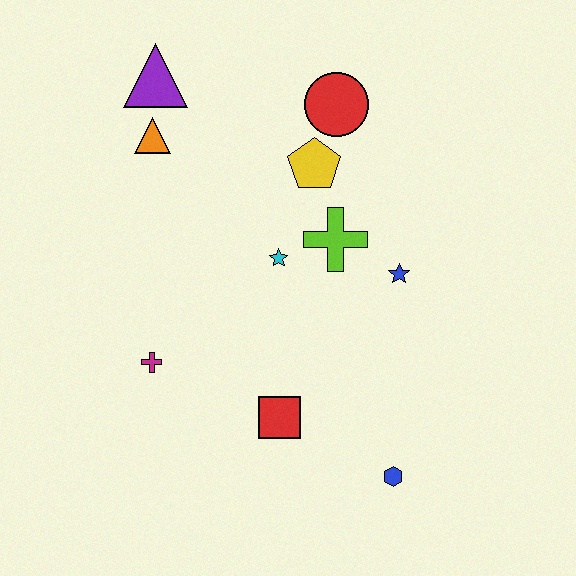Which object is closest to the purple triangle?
The orange triangle is closest to the purple triangle.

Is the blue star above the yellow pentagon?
No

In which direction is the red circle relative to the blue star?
The red circle is above the blue star.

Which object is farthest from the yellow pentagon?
The blue hexagon is farthest from the yellow pentagon.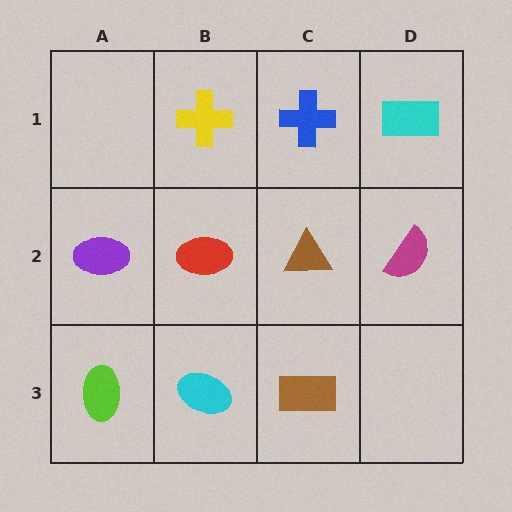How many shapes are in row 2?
4 shapes.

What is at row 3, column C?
A brown rectangle.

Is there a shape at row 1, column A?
No, that cell is empty.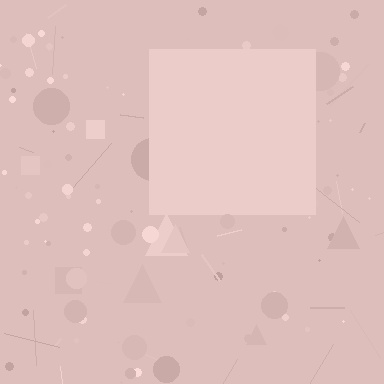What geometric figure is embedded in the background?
A square is embedded in the background.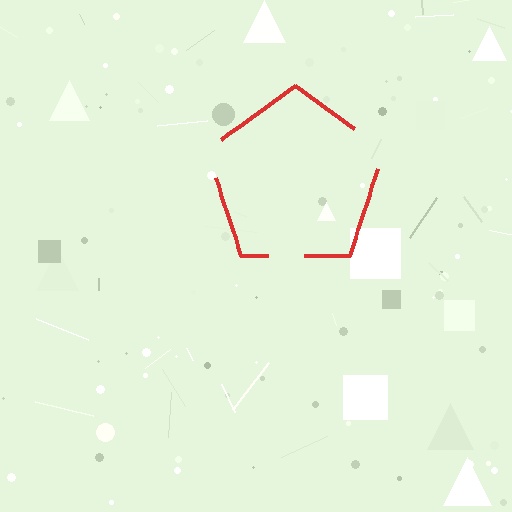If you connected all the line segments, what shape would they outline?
They would outline a pentagon.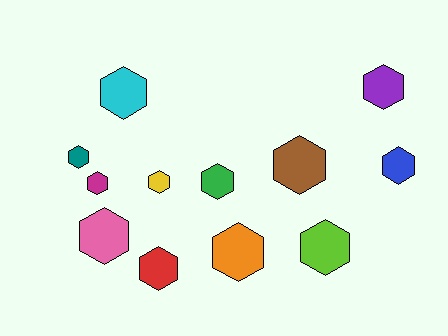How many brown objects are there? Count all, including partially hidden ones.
There is 1 brown object.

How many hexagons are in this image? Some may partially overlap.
There are 12 hexagons.